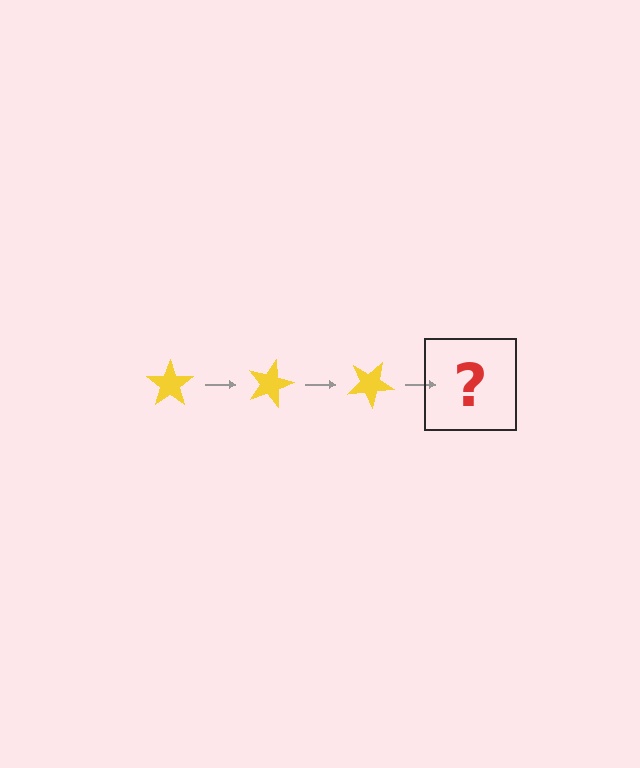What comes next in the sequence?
The next element should be a yellow star rotated 45 degrees.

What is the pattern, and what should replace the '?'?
The pattern is that the star rotates 15 degrees each step. The '?' should be a yellow star rotated 45 degrees.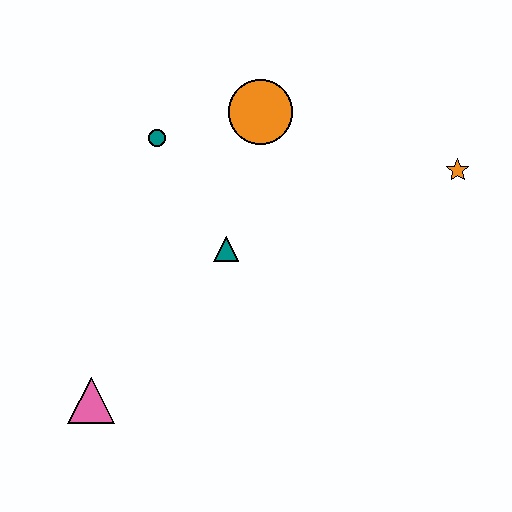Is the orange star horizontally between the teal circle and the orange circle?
No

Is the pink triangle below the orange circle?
Yes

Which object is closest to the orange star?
The orange circle is closest to the orange star.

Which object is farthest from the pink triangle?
The orange star is farthest from the pink triangle.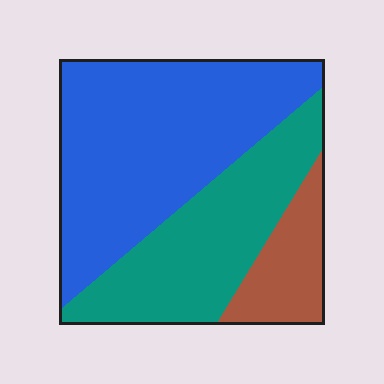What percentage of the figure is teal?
Teal covers around 35% of the figure.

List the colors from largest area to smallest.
From largest to smallest: blue, teal, brown.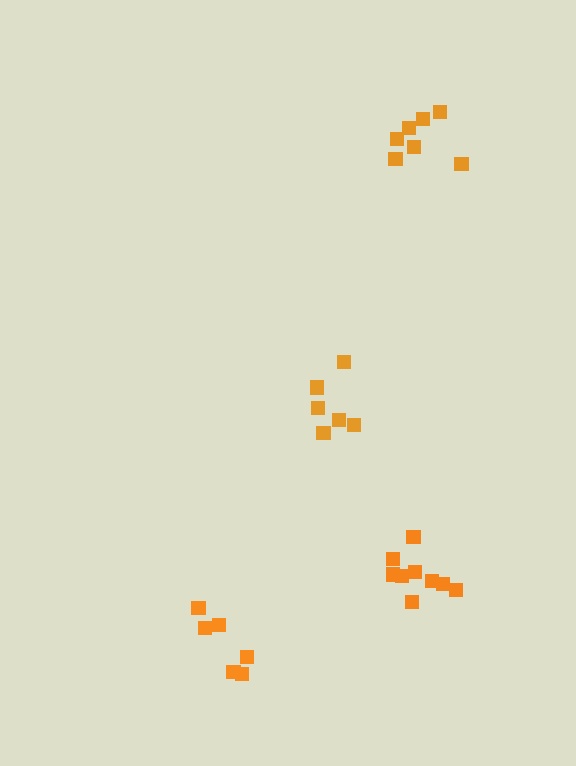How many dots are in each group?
Group 1: 7 dots, Group 2: 9 dots, Group 3: 6 dots, Group 4: 6 dots (28 total).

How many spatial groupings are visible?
There are 4 spatial groupings.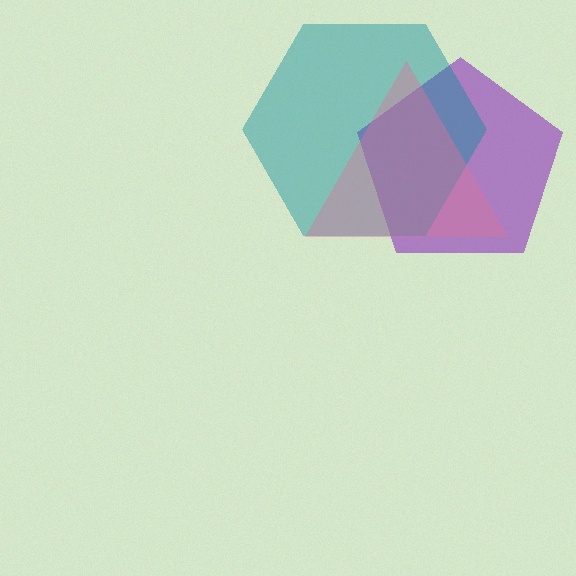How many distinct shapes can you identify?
There are 3 distinct shapes: a purple pentagon, a teal hexagon, a pink triangle.